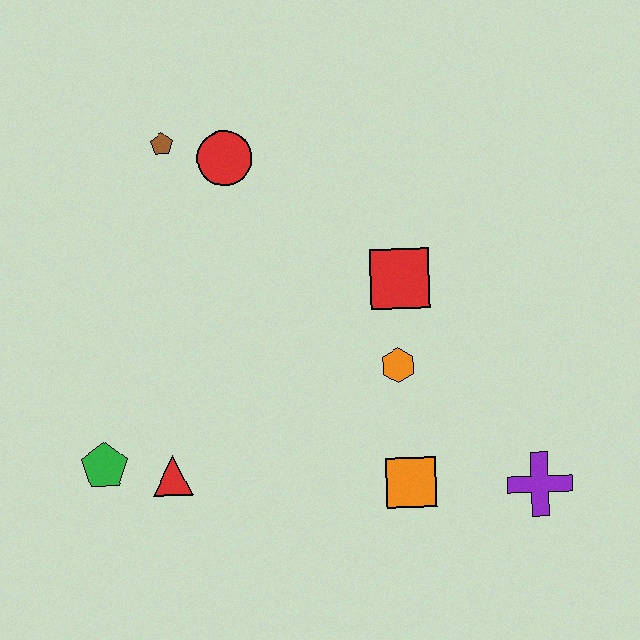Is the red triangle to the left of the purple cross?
Yes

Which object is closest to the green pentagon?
The red triangle is closest to the green pentagon.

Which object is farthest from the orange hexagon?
The brown pentagon is farthest from the orange hexagon.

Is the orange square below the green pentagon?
Yes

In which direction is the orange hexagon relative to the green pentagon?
The orange hexagon is to the right of the green pentagon.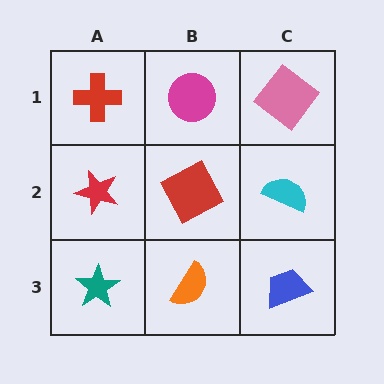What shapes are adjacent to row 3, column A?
A red star (row 2, column A), an orange semicircle (row 3, column B).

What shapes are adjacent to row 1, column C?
A cyan semicircle (row 2, column C), a magenta circle (row 1, column B).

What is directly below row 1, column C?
A cyan semicircle.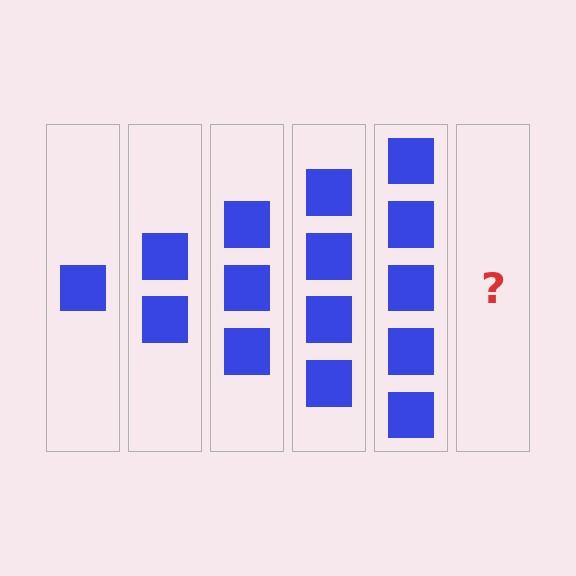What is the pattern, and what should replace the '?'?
The pattern is that each step adds one more square. The '?' should be 6 squares.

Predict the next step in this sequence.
The next step is 6 squares.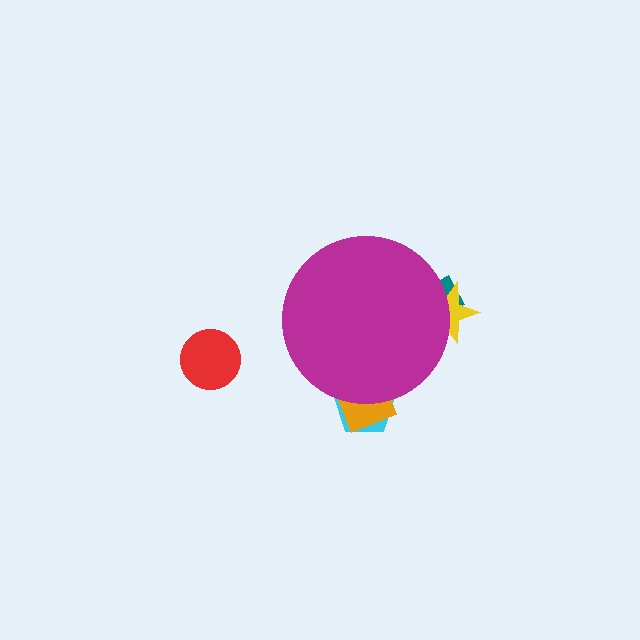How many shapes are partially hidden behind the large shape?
4 shapes are partially hidden.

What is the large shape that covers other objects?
A magenta circle.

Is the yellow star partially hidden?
Yes, the yellow star is partially hidden behind the magenta circle.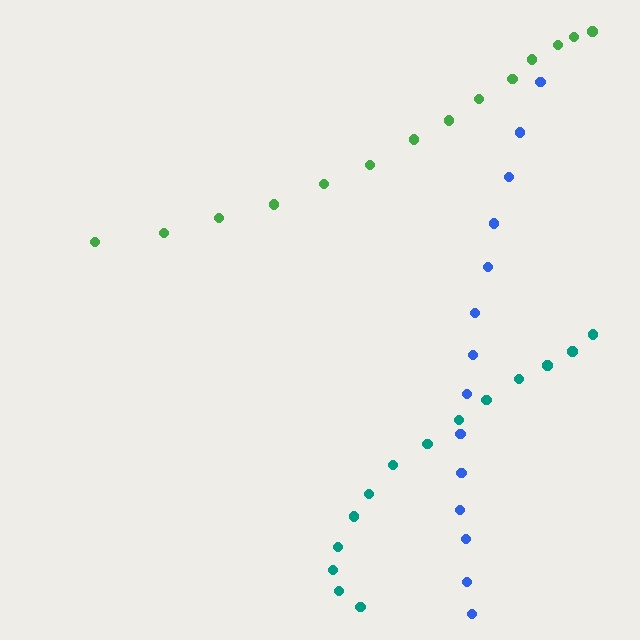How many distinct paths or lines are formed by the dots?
There are 3 distinct paths.